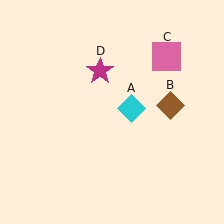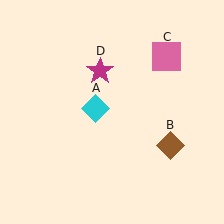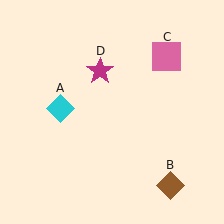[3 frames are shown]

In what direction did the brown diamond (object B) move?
The brown diamond (object B) moved down.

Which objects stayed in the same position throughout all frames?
Pink square (object C) and magenta star (object D) remained stationary.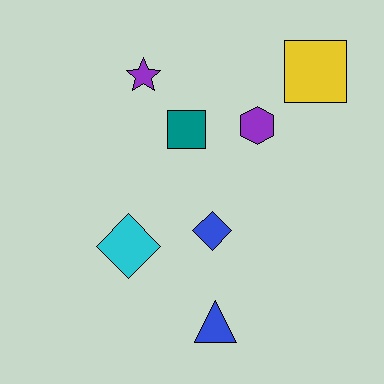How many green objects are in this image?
There are no green objects.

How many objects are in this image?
There are 7 objects.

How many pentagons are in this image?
There are no pentagons.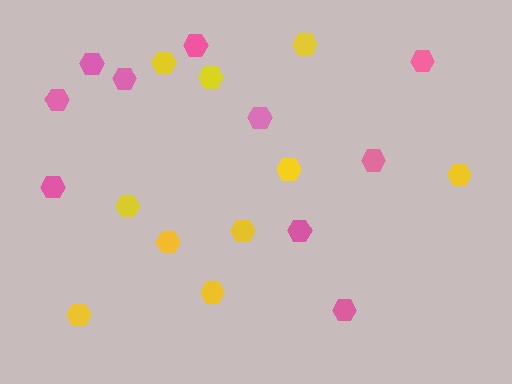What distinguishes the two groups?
There are 2 groups: one group of yellow hexagons (10) and one group of pink hexagons (10).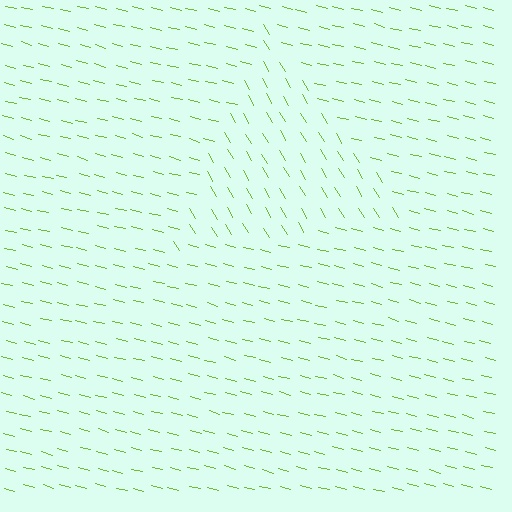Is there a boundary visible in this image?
Yes, there is a texture boundary formed by a change in line orientation.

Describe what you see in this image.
The image is filled with small lime line segments. A triangle region in the image has lines oriented differently from the surrounding lines, creating a visible texture boundary.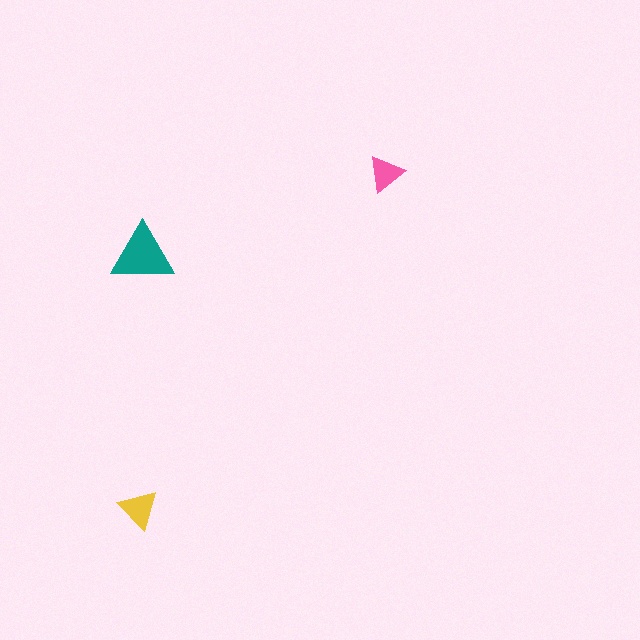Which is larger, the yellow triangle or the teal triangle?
The teal one.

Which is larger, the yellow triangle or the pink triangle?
The yellow one.